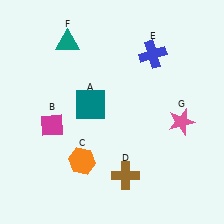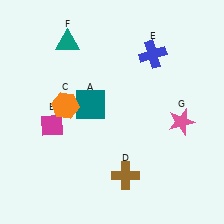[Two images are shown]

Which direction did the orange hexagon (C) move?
The orange hexagon (C) moved up.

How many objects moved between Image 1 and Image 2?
1 object moved between the two images.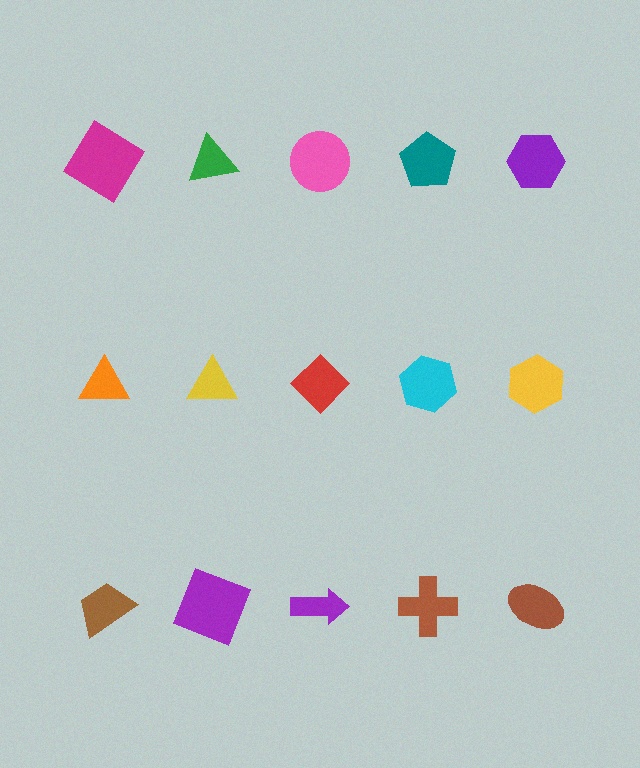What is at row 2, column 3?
A red diamond.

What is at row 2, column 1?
An orange triangle.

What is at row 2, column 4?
A cyan hexagon.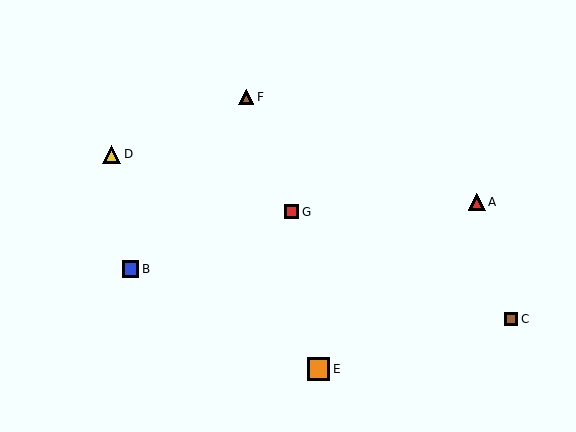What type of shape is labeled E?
Shape E is an orange square.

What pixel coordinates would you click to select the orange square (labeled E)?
Click at (318, 369) to select the orange square E.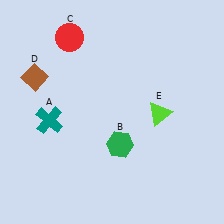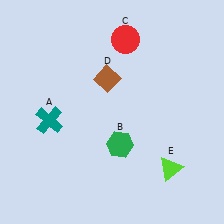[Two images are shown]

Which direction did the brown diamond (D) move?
The brown diamond (D) moved right.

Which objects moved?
The objects that moved are: the red circle (C), the brown diamond (D), the lime triangle (E).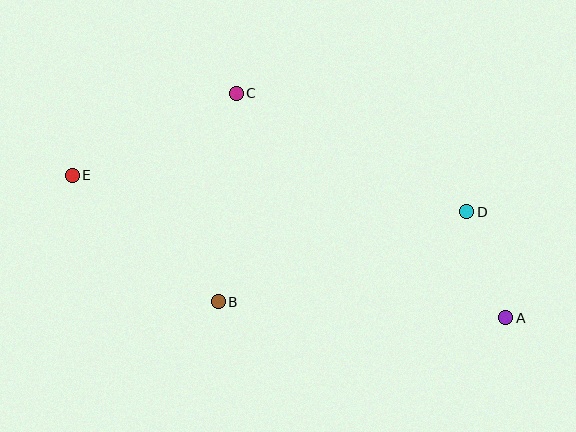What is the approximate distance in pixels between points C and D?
The distance between C and D is approximately 259 pixels.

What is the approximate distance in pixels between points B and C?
The distance between B and C is approximately 209 pixels.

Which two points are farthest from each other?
Points A and E are farthest from each other.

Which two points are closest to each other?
Points A and D are closest to each other.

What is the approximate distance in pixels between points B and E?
The distance between B and E is approximately 193 pixels.